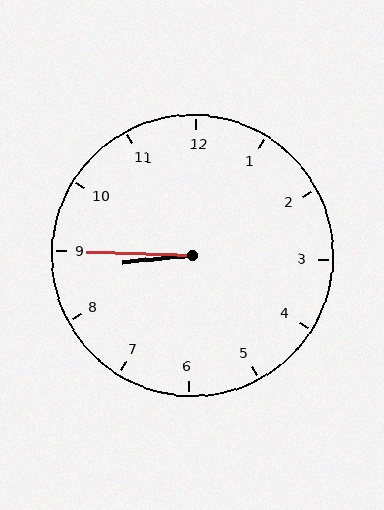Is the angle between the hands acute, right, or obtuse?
It is acute.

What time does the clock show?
8:45.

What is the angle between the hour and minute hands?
Approximately 8 degrees.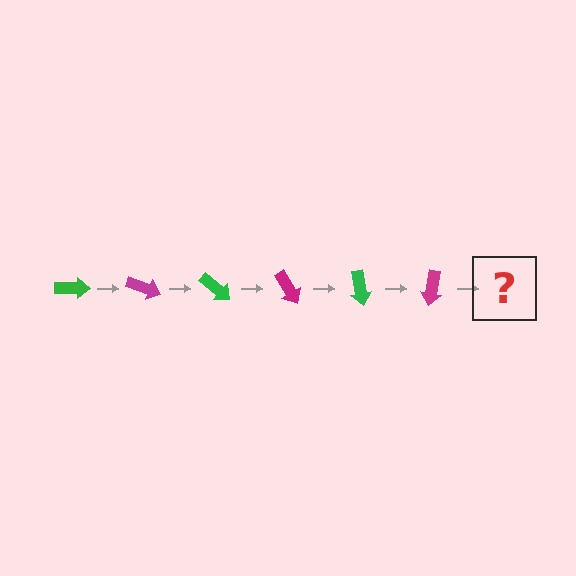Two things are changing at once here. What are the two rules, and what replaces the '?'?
The two rules are that it rotates 20 degrees each step and the color cycles through green and magenta. The '?' should be a green arrow, rotated 120 degrees from the start.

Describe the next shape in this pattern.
It should be a green arrow, rotated 120 degrees from the start.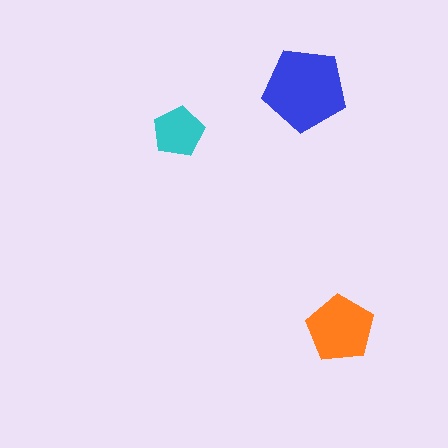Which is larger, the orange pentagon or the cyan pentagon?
The orange one.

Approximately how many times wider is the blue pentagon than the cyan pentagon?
About 1.5 times wider.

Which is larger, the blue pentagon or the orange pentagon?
The blue one.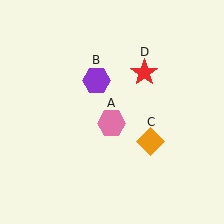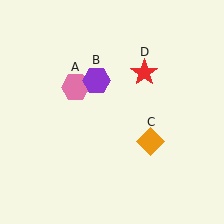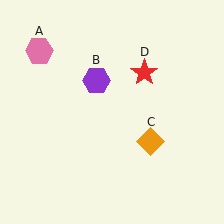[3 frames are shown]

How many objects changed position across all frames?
1 object changed position: pink hexagon (object A).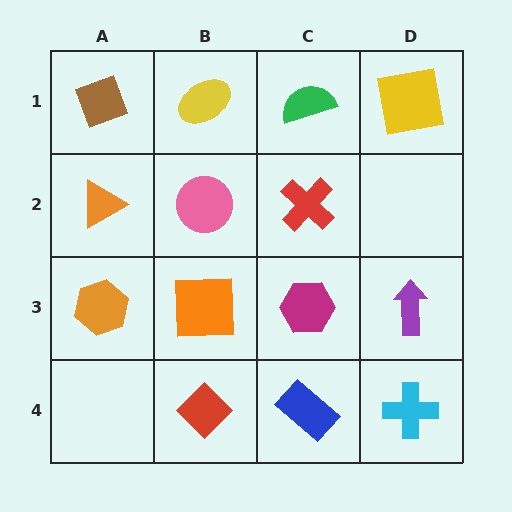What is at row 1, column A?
A brown diamond.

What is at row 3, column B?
An orange square.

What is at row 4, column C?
A blue rectangle.